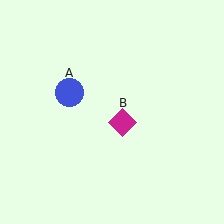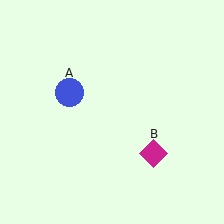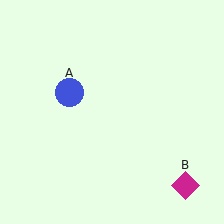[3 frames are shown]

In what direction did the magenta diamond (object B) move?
The magenta diamond (object B) moved down and to the right.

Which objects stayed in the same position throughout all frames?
Blue circle (object A) remained stationary.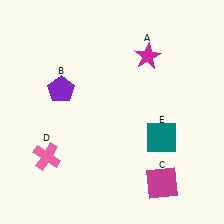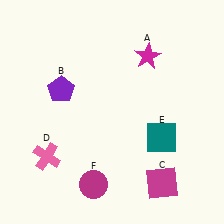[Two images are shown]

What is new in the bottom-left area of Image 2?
A magenta circle (F) was added in the bottom-left area of Image 2.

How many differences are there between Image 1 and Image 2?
There is 1 difference between the two images.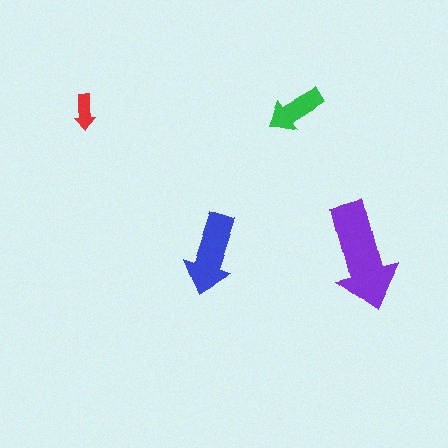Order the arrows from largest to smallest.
the purple one, the blue one, the green one, the red one.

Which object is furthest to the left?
The red arrow is leftmost.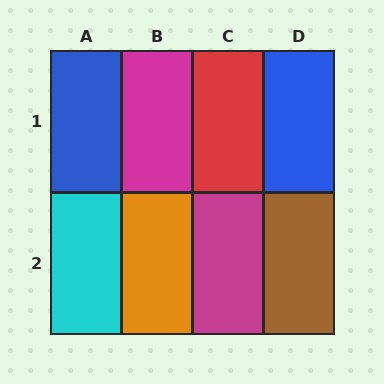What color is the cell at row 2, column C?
Magenta.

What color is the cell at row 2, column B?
Orange.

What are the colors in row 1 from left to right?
Blue, magenta, red, blue.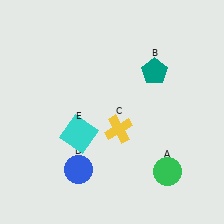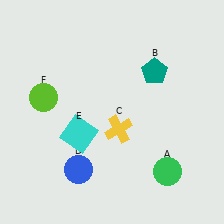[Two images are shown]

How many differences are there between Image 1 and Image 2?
There is 1 difference between the two images.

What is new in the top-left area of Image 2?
A lime circle (F) was added in the top-left area of Image 2.